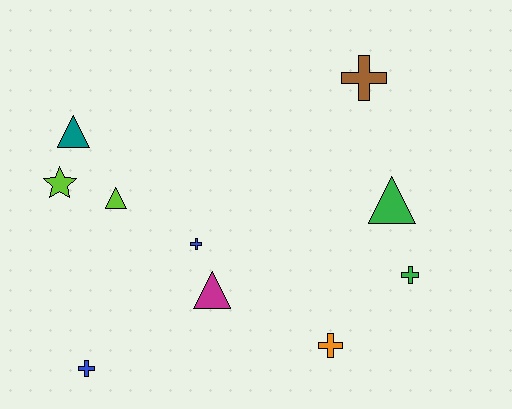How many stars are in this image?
There is 1 star.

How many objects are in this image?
There are 10 objects.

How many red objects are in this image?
There are no red objects.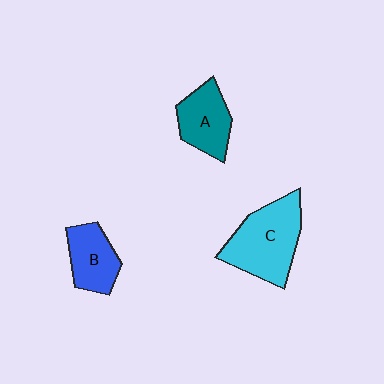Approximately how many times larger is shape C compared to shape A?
Approximately 1.6 times.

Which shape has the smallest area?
Shape B (blue).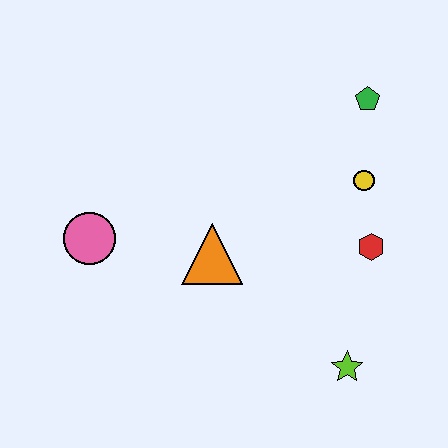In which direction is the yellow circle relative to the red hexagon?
The yellow circle is above the red hexagon.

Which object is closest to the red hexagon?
The yellow circle is closest to the red hexagon.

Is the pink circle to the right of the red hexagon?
No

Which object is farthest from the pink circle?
The green pentagon is farthest from the pink circle.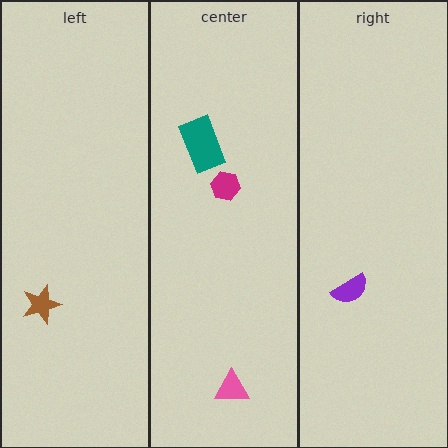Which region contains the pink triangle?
The center region.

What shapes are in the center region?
The pink triangle, the teal rectangle, the magenta hexagon.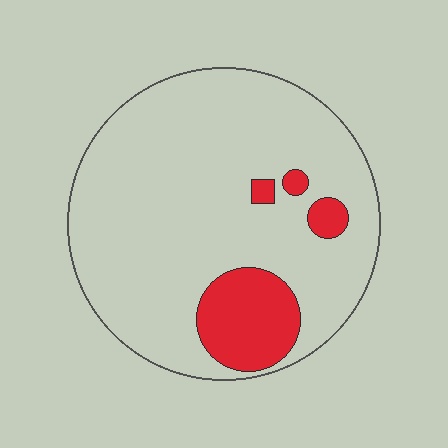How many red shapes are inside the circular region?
4.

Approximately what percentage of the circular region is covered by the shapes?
Approximately 15%.